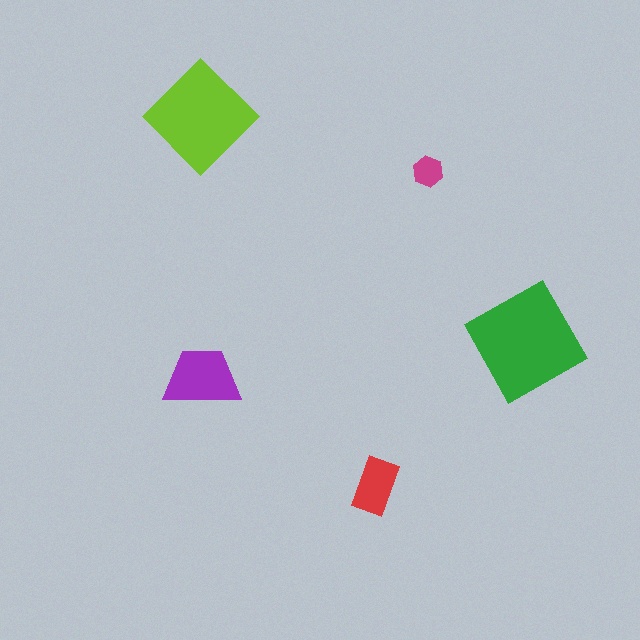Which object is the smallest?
The magenta hexagon.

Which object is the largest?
The green square.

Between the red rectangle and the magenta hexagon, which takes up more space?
The red rectangle.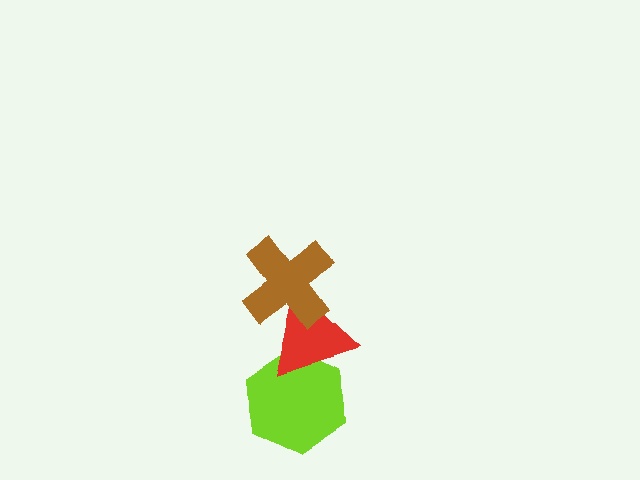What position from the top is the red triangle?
The red triangle is 2nd from the top.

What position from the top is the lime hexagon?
The lime hexagon is 3rd from the top.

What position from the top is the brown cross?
The brown cross is 1st from the top.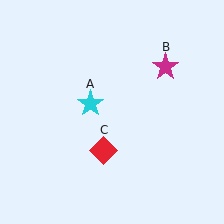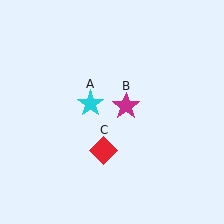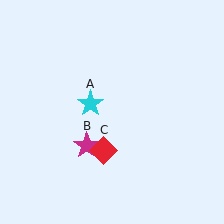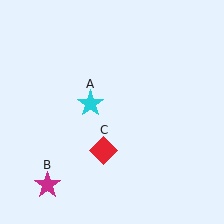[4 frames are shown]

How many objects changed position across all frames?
1 object changed position: magenta star (object B).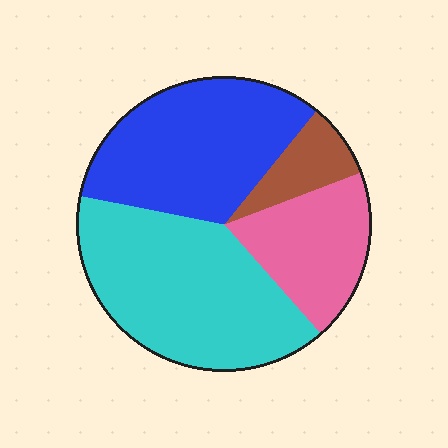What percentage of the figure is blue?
Blue covers about 35% of the figure.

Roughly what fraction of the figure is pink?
Pink covers roughly 20% of the figure.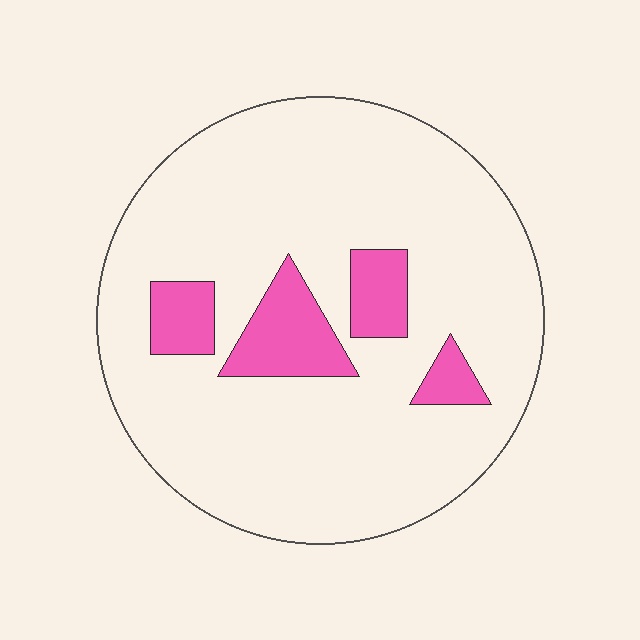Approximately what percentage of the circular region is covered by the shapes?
Approximately 15%.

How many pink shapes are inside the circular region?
4.